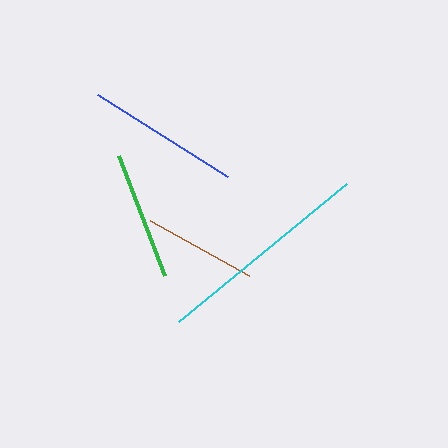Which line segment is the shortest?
The brown line is the shortest at approximately 113 pixels.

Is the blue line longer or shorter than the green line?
The blue line is longer than the green line.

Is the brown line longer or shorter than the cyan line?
The cyan line is longer than the brown line.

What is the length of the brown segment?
The brown segment is approximately 113 pixels long.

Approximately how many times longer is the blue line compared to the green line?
The blue line is approximately 1.2 times the length of the green line.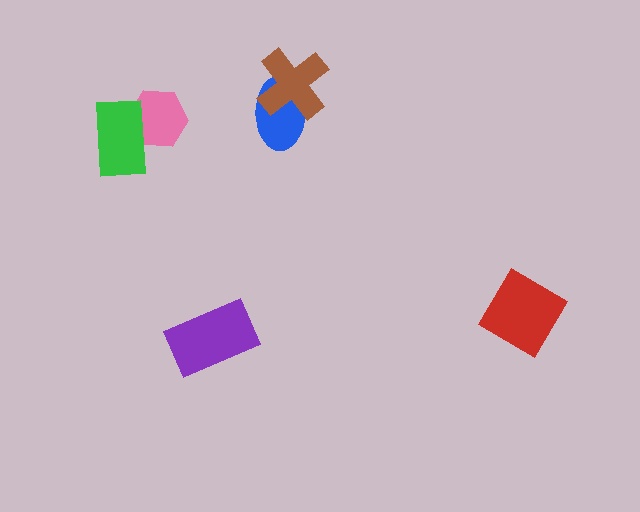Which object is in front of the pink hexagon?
The green rectangle is in front of the pink hexagon.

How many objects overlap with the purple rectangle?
0 objects overlap with the purple rectangle.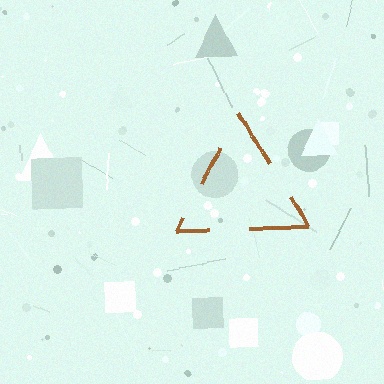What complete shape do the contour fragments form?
The contour fragments form a triangle.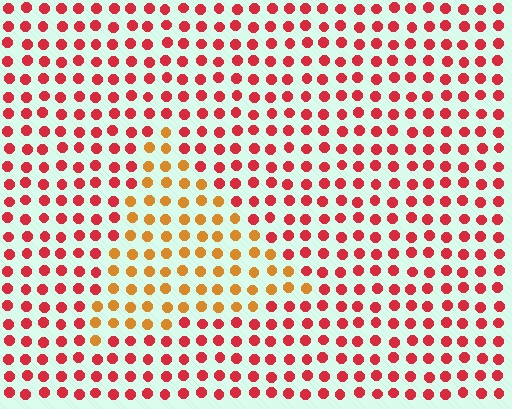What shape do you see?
I see a triangle.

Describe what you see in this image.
The image is filled with small red elements in a uniform arrangement. A triangle-shaped region is visible where the elements are tinted to a slightly different hue, forming a subtle color boundary.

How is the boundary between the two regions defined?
The boundary is defined purely by a slight shift in hue (about 40 degrees). Spacing, size, and orientation are identical on both sides.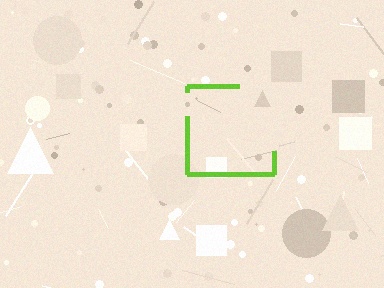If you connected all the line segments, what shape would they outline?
They would outline a square.